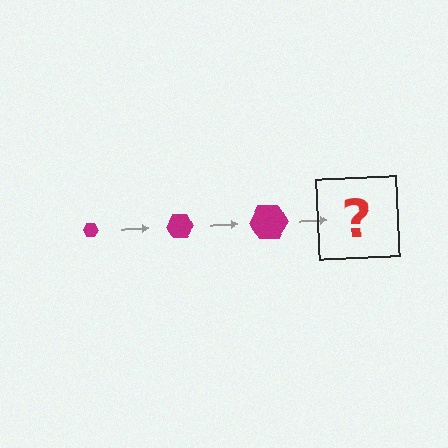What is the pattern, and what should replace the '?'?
The pattern is that the hexagon gets progressively larger each step. The '?' should be a magenta hexagon, larger than the previous one.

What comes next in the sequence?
The next element should be a magenta hexagon, larger than the previous one.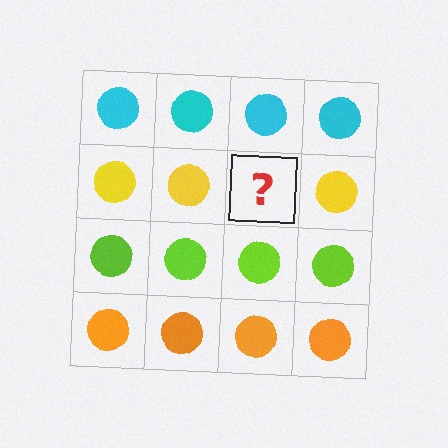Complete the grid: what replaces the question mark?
The question mark should be replaced with a yellow circle.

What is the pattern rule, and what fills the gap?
The rule is that each row has a consistent color. The gap should be filled with a yellow circle.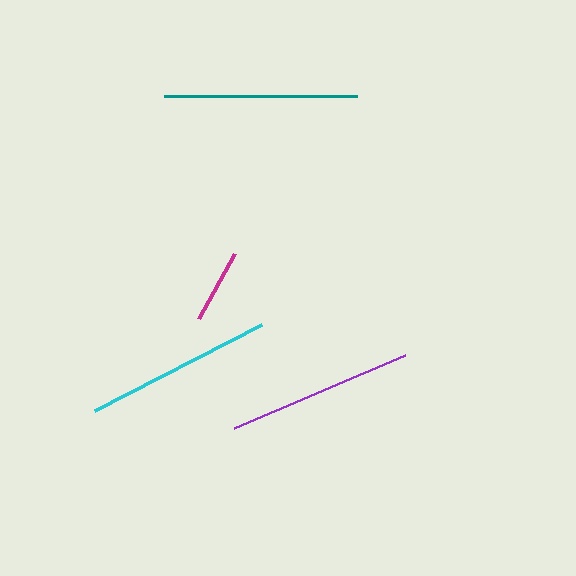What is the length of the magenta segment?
The magenta segment is approximately 74 pixels long.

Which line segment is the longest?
The teal line is the longest at approximately 192 pixels.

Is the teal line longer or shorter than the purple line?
The teal line is longer than the purple line.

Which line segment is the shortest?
The magenta line is the shortest at approximately 74 pixels.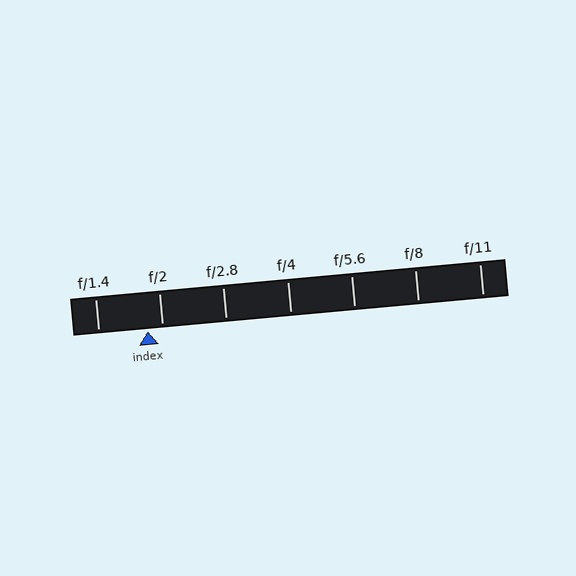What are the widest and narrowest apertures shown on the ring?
The widest aperture shown is f/1.4 and the narrowest is f/11.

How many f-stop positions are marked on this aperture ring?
There are 7 f-stop positions marked.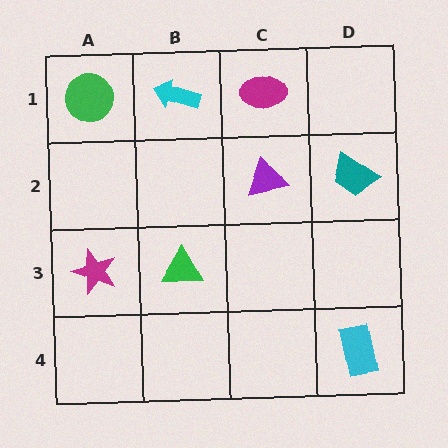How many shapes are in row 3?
2 shapes.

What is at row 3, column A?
A magenta star.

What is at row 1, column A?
A green circle.